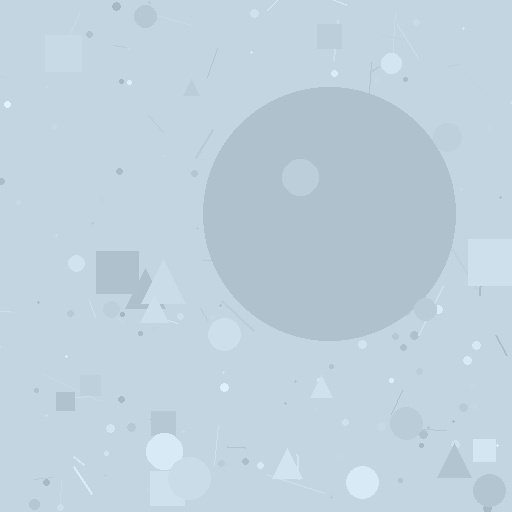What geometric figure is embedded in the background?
A circle is embedded in the background.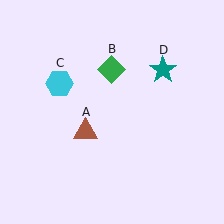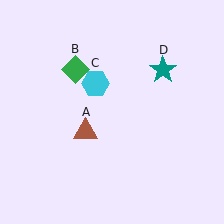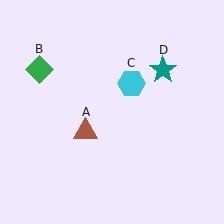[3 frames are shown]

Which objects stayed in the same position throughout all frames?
Brown triangle (object A) and teal star (object D) remained stationary.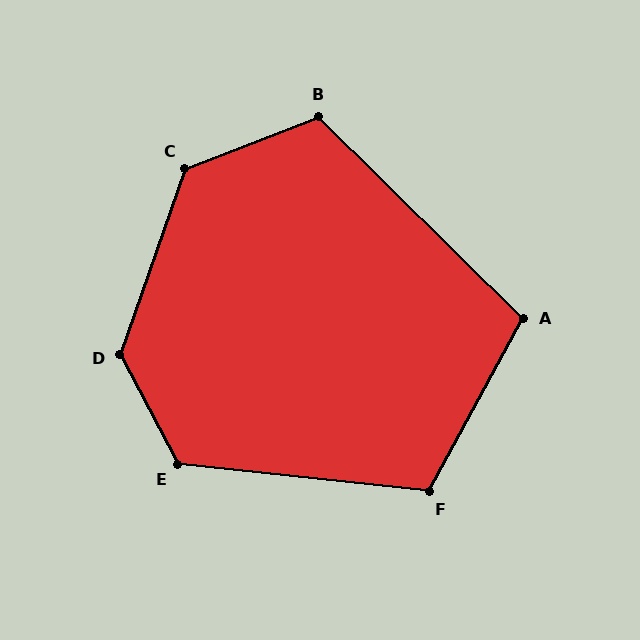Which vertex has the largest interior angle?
D, at approximately 133 degrees.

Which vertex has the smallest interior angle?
A, at approximately 106 degrees.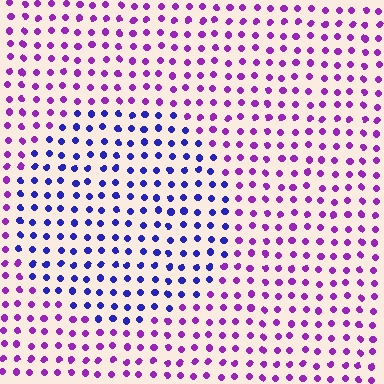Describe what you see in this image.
The image is filled with small purple elements in a uniform arrangement. A circle-shaped region is visible where the elements are tinted to a slightly different hue, forming a subtle color boundary.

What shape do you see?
I see a circle.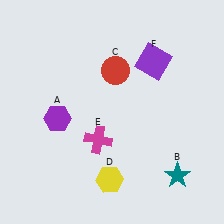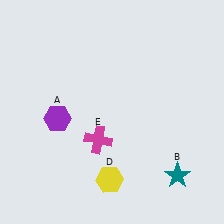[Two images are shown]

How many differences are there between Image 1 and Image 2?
There are 2 differences between the two images.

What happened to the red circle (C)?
The red circle (C) was removed in Image 2. It was in the top-right area of Image 1.